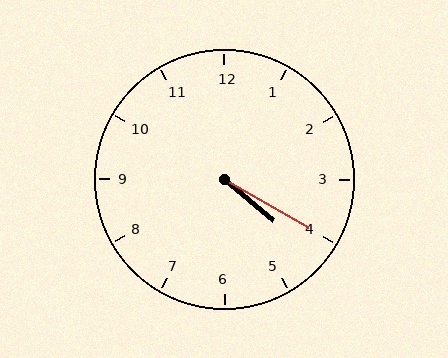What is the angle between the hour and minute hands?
Approximately 10 degrees.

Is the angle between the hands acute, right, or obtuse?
It is acute.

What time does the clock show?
4:20.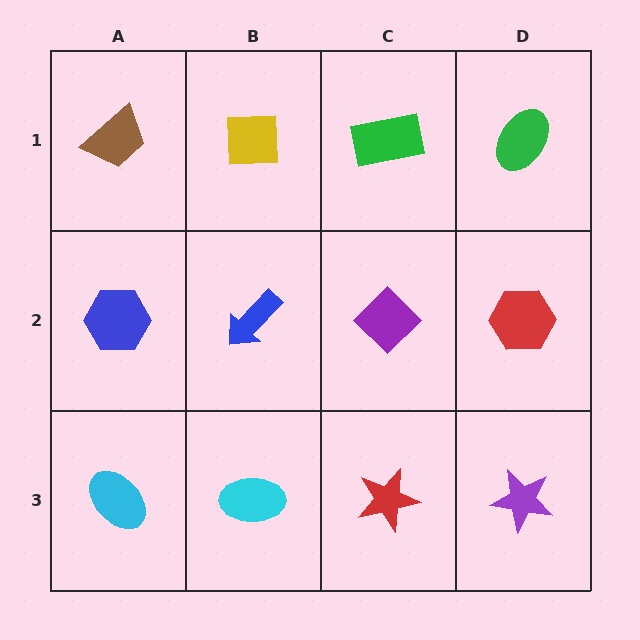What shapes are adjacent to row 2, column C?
A green rectangle (row 1, column C), a red star (row 3, column C), a blue arrow (row 2, column B), a red hexagon (row 2, column D).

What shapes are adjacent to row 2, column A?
A brown trapezoid (row 1, column A), a cyan ellipse (row 3, column A), a blue arrow (row 2, column B).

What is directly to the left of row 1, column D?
A green rectangle.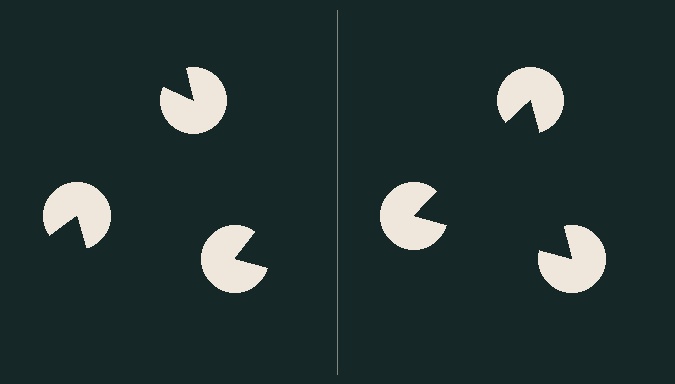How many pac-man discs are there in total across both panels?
6 — 3 on each side.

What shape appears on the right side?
An illusory triangle.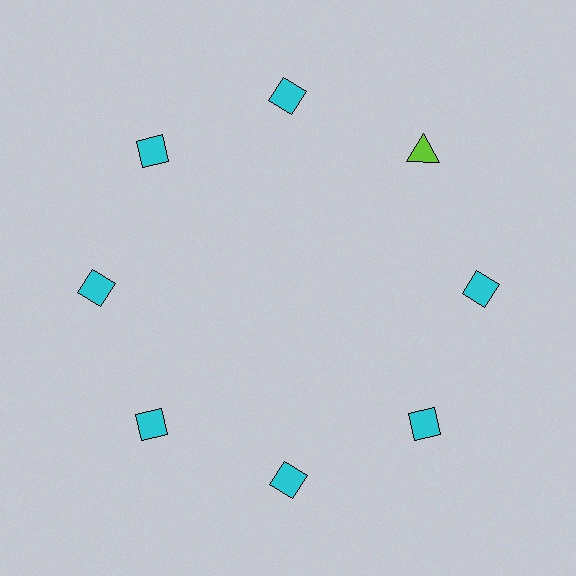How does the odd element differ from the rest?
It differs in both color (lime instead of cyan) and shape (triangle instead of diamond).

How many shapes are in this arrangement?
There are 8 shapes arranged in a ring pattern.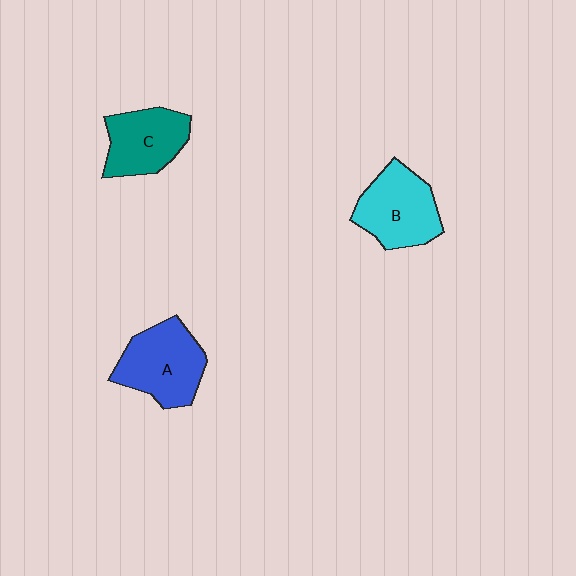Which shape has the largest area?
Shape A (blue).